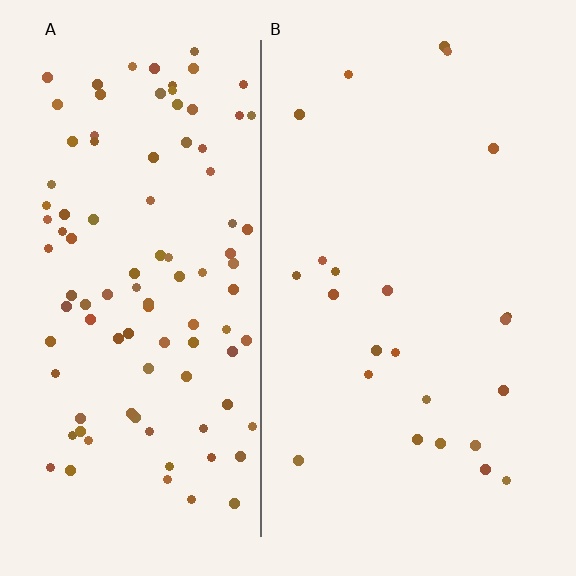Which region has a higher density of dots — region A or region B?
A (the left).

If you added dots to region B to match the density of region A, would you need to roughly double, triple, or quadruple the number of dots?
Approximately quadruple.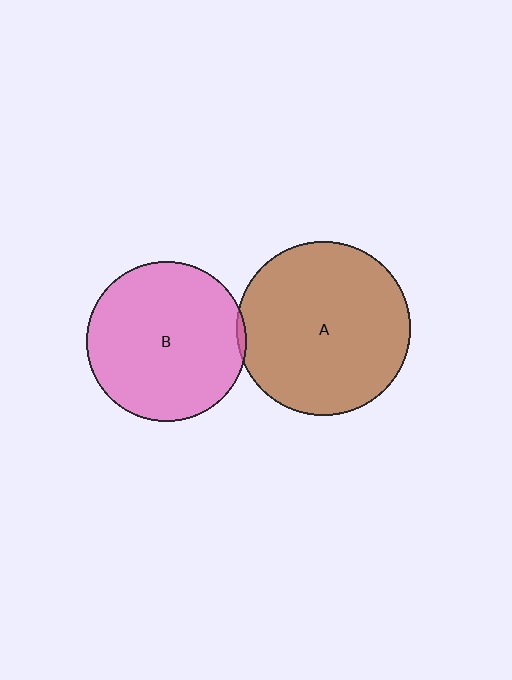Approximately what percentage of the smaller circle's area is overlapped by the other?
Approximately 5%.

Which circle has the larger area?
Circle A (brown).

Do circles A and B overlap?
Yes.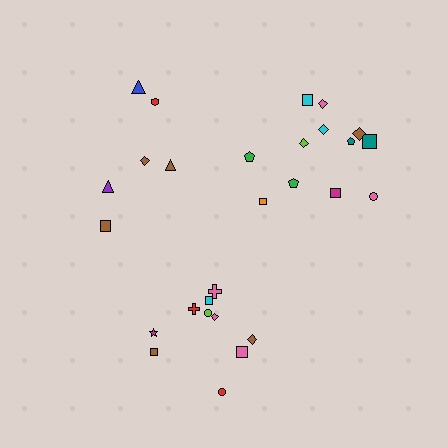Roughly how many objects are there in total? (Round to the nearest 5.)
Roughly 30 objects in total.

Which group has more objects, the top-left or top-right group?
The top-right group.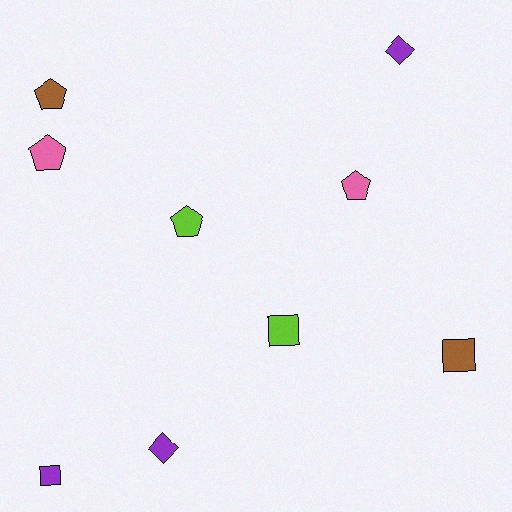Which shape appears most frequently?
Pentagon, with 4 objects.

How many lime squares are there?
There is 1 lime square.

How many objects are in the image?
There are 9 objects.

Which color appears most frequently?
Purple, with 3 objects.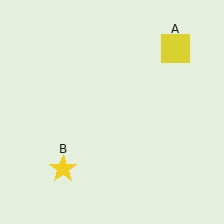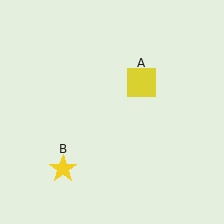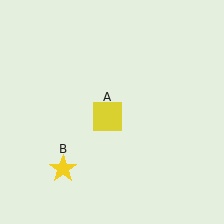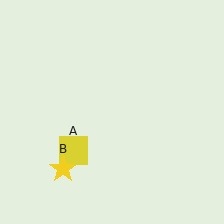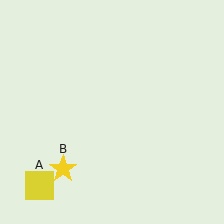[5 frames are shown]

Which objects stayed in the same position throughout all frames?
Yellow star (object B) remained stationary.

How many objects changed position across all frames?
1 object changed position: yellow square (object A).